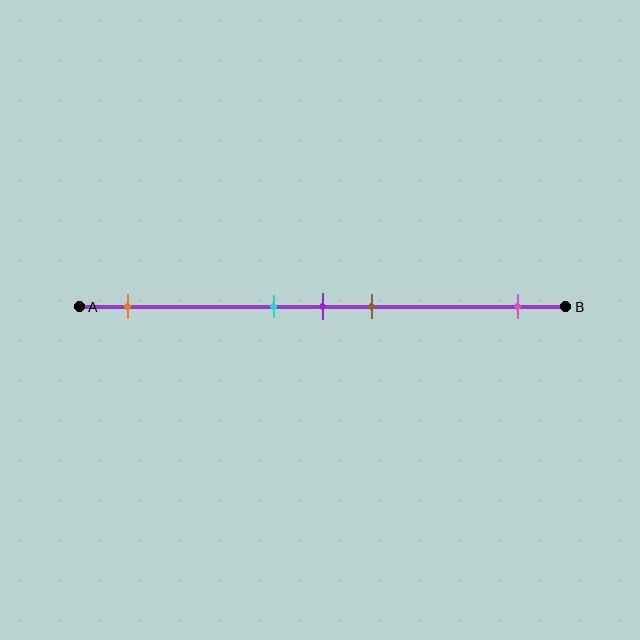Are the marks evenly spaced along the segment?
No, the marks are not evenly spaced.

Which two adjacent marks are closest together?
The cyan and purple marks are the closest adjacent pair.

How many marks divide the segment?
There are 5 marks dividing the segment.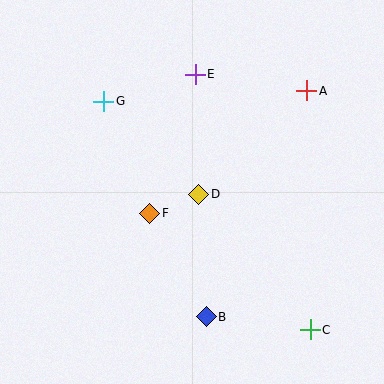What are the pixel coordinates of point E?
Point E is at (195, 74).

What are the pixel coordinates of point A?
Point A is at (307, 91).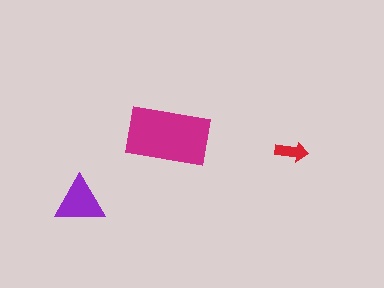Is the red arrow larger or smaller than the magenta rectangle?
Smaller.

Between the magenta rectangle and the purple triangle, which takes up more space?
The magenta rectangle.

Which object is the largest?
The magenta rectangle.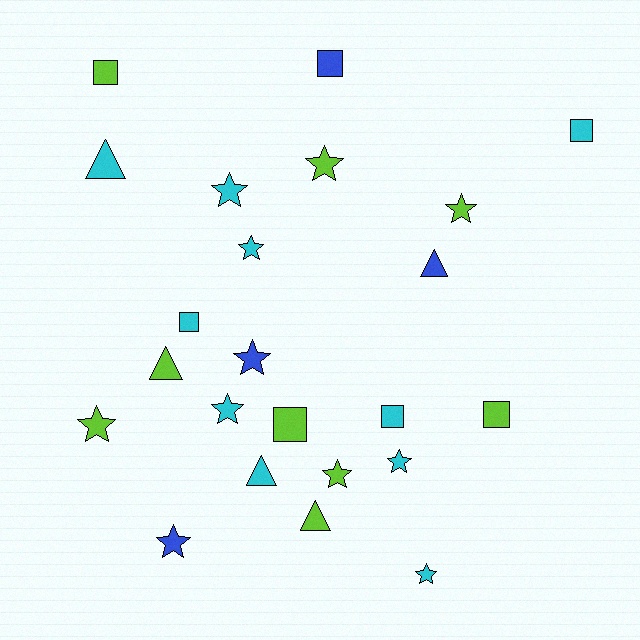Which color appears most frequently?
Cyan, with 10 objects.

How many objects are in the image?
There are 23 objects.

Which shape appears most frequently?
Star, with 11 objects.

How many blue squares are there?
There is 1 blue square.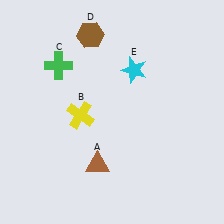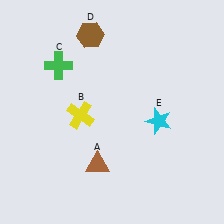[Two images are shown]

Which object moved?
The cyan star (E) moved down.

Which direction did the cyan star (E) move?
The cyan star (E) moved down.